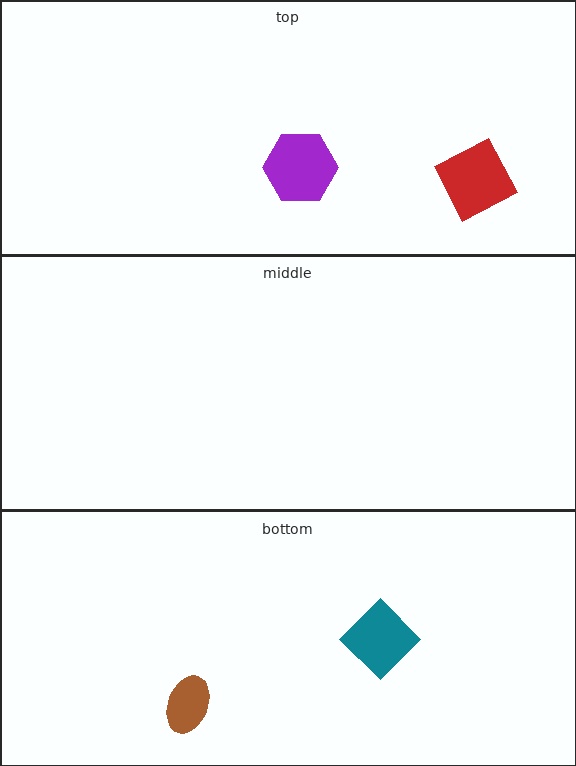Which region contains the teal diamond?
The bottom region.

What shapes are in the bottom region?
The brown ellipse, the teal diamond.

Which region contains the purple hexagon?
The top region.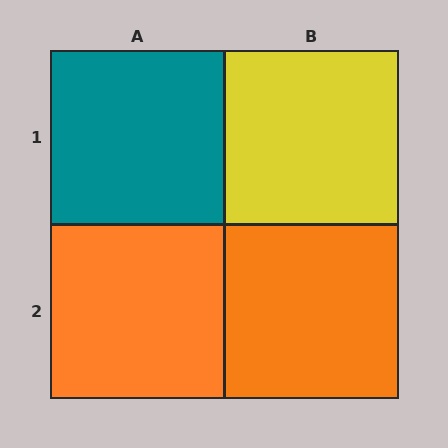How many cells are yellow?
1 cell is yellow.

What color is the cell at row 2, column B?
Orange.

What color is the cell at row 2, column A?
Orange.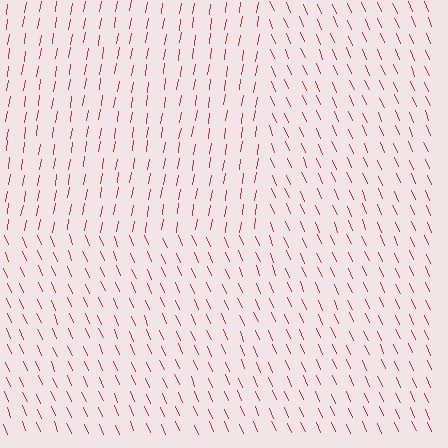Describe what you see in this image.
The image is filled with small red line segments. A rectangle region in the image has lines oriented differently from the surrounding lines, creating a visible texture boundary.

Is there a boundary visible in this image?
Yes, there is a texture boundary formed by a change in line orientation.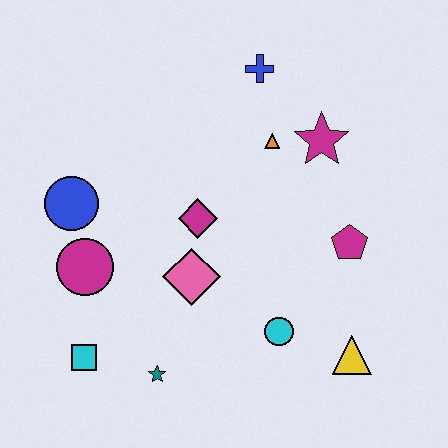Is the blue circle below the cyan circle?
No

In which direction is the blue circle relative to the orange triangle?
The blue circle is to the left of the orange triangle.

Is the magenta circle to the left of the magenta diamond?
Yes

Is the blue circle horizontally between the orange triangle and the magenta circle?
No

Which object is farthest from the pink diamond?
The blue cross is farthest from the pink diamond.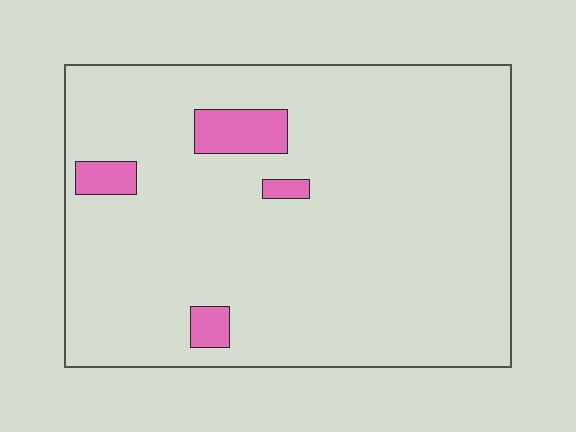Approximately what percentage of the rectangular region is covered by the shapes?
Approximately 5%.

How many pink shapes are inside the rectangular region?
4.